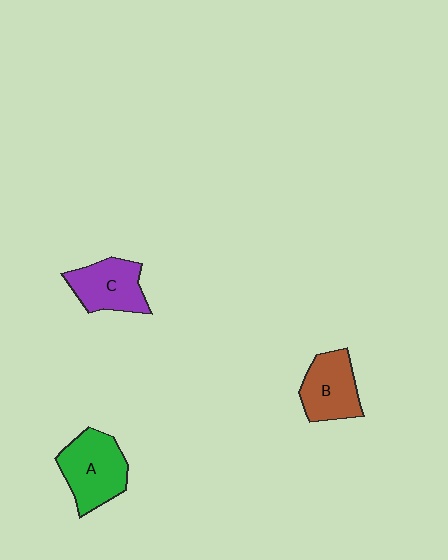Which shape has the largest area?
Shape A (green).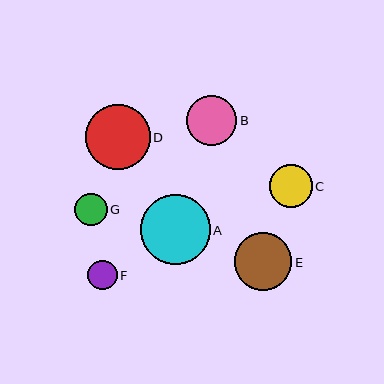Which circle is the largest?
Circle A is the largest with a size of approximately 70 pixels.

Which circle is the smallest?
Circle F is the smallest with a size of approximately 30 pixels.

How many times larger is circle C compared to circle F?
Circle C is approximately 1.4 times the size of circle F.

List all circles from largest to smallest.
From largest to smallest: A, D, E, B, C, G, F.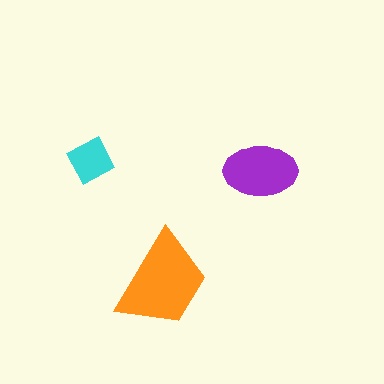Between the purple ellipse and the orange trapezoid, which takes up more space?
The orange trapezoid.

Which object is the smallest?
The cyan diamond.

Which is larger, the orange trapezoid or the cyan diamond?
The orange trapezoid.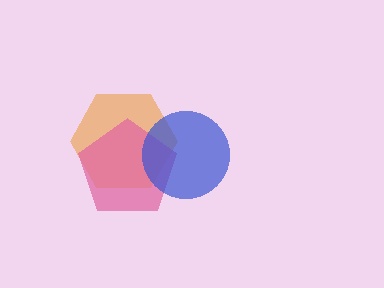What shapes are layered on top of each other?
The layered shapes are: an orange hexagon, a pink pentagon, a blue circle.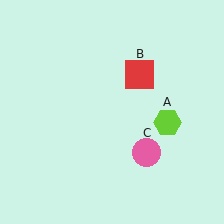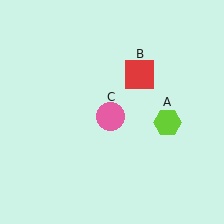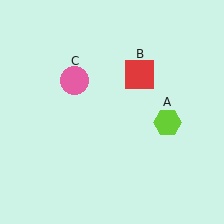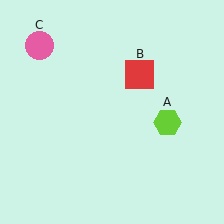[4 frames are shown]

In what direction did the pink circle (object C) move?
The pink circle (object C) moved up and to the left.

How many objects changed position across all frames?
1 object changed position: pink circle (object C).